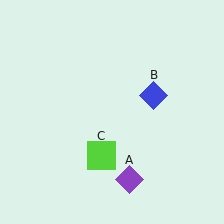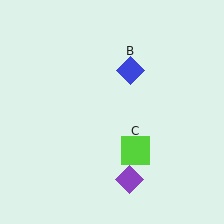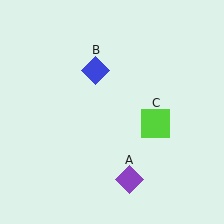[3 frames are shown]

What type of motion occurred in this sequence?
The blue diamond (object B), lime square (object C) rotated counterclockwise around the center of the scene.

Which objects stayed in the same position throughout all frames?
Purple diamond (object A) remained stationary.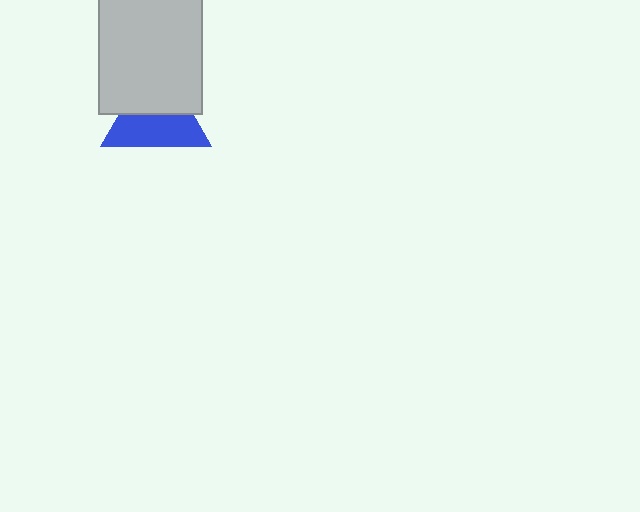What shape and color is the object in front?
The object in front is a light gray rectangle.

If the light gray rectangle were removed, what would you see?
You would see the complete blue triangle.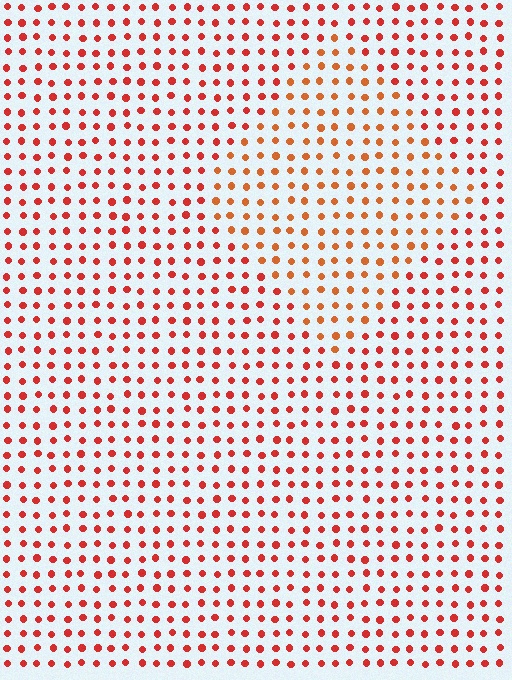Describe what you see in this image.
The image is filled with small red elements in a uniform arrangement. A diamond-shaped region is visible where the elements are tinted to a slightly different hue, forming a subtle color boundary.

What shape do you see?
I see a diamond.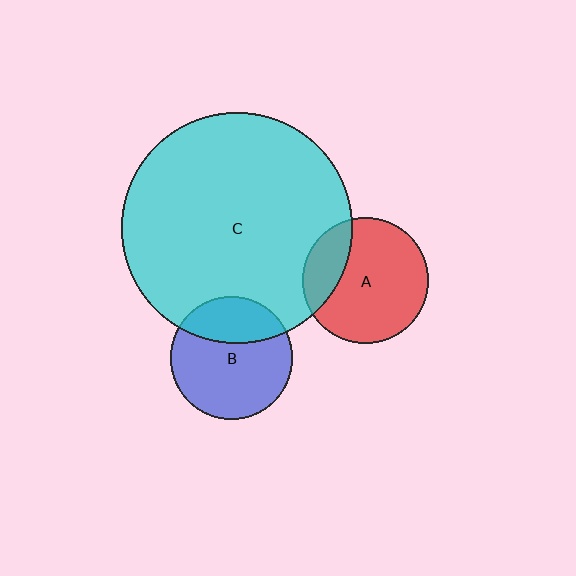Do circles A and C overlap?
Yes.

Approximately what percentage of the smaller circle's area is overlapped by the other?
Approximately 25%.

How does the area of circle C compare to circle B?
Approximately 3.5 times.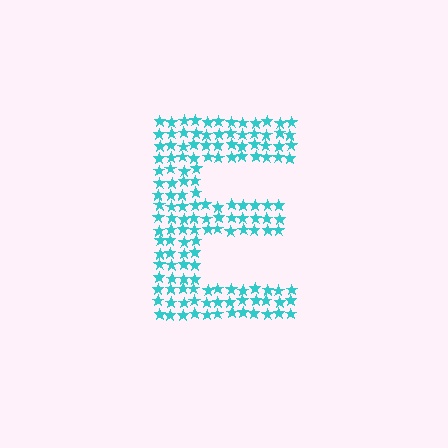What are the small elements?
The small elements are stars.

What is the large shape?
The large shape is the letter E.